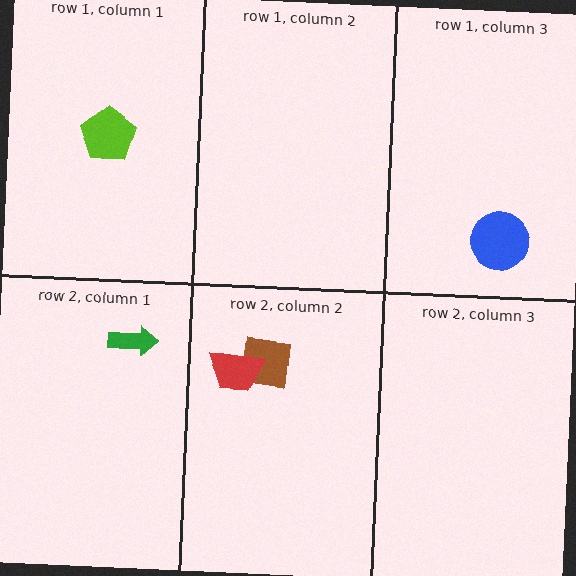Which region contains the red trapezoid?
The row 2, column 2 region.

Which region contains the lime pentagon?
The row 1, column 1 region.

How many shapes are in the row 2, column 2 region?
2.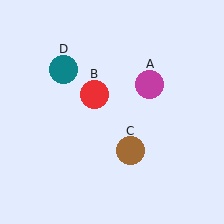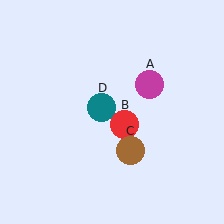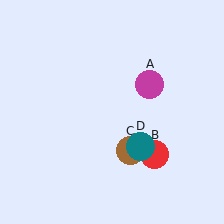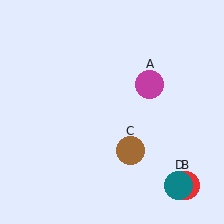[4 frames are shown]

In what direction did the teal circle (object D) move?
The teal circle (object D) moved down and to the right.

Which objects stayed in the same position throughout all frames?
Magenta circle (object A) and brown circle (object C) remained stationary.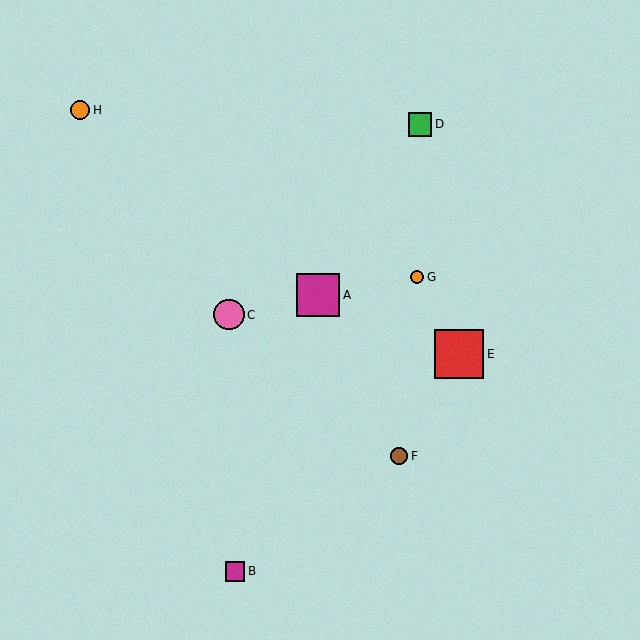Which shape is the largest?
The red square (labeled E) is the largest.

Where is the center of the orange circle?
The center of the orange circle is at (80, 110).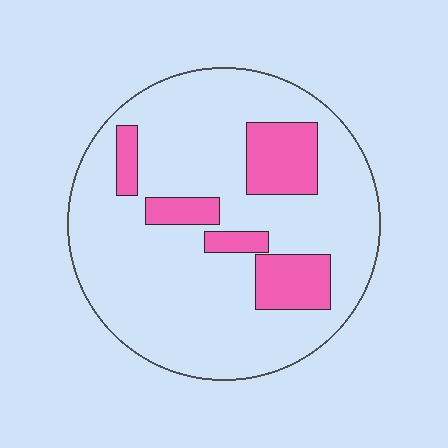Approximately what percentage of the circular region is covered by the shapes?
Approximately 20%.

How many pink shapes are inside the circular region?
5.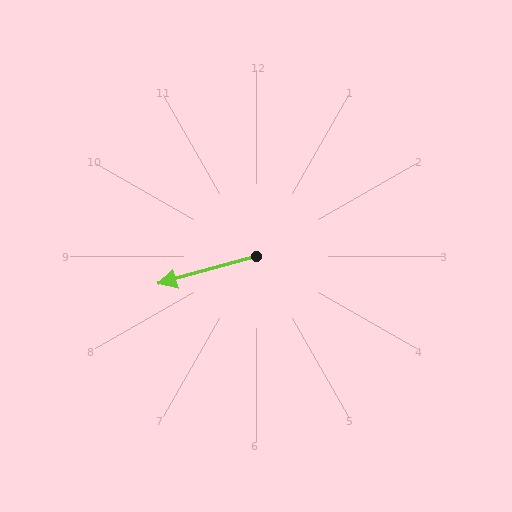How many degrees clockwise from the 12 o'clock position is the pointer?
Approximately 254 degrees.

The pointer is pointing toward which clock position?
Roughly 8 o'clock.